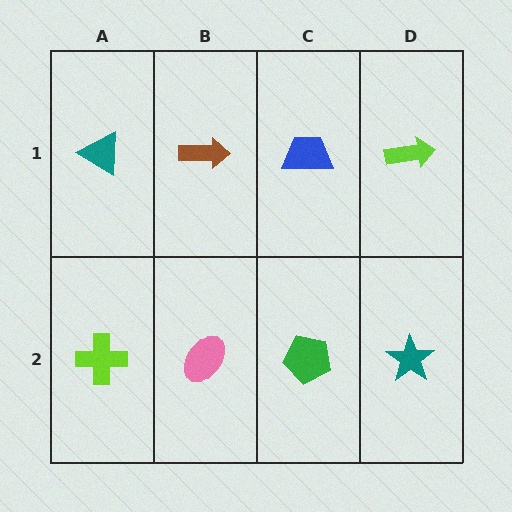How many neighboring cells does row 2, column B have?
3.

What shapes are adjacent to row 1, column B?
A pink ellipse (row 2, column B), a teal triangle (row 1, column A), a blue trapezoid (row 1, column C).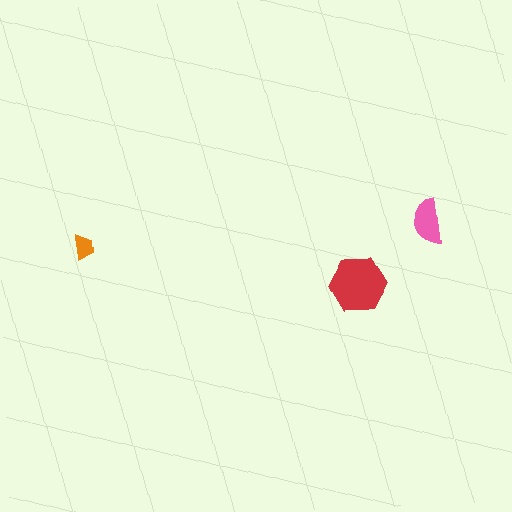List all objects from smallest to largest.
The orange trapezoid, the pink semicircle, the red hexagon.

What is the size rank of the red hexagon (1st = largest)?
1st.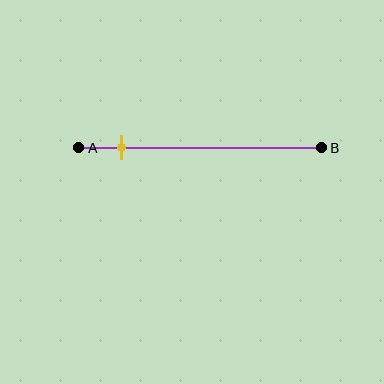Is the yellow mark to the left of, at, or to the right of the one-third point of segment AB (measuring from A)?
The yellow mark is to the left of the one-third point of segment AB.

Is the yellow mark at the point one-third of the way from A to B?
No, the mark is at about 20% from A, not at the 33% one-third point.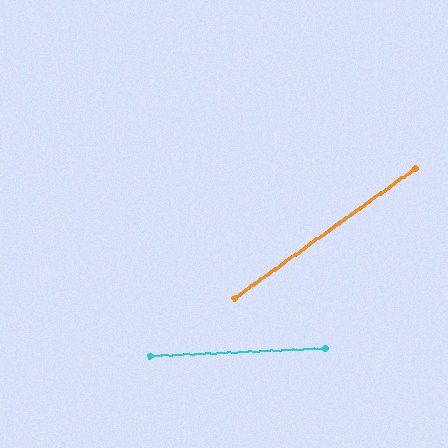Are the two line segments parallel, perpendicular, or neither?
Neither parallel nor perpendicular — they differ by about 33°.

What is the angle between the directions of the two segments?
Approximately 33 degrees.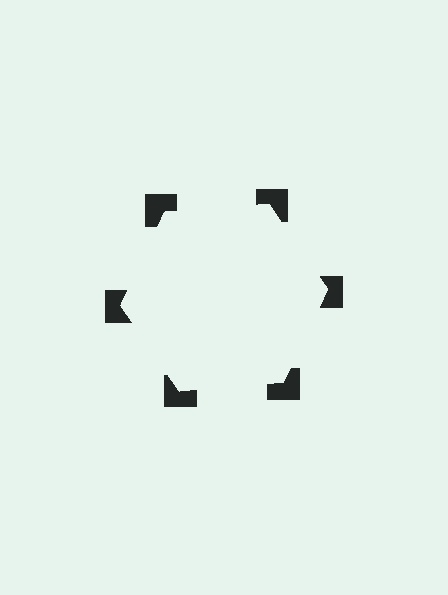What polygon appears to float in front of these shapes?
An illusory hexagon — its edges are inferred from the aligned wedge cuts in the notched squares, not physically drawn.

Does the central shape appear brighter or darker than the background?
It typically appears slightly brighter than the background, even though no actual brightness change is drawn.